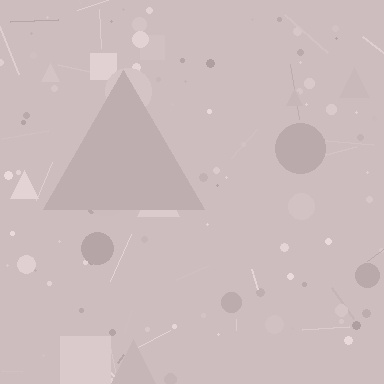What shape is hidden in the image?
A triangle is hidden in the image.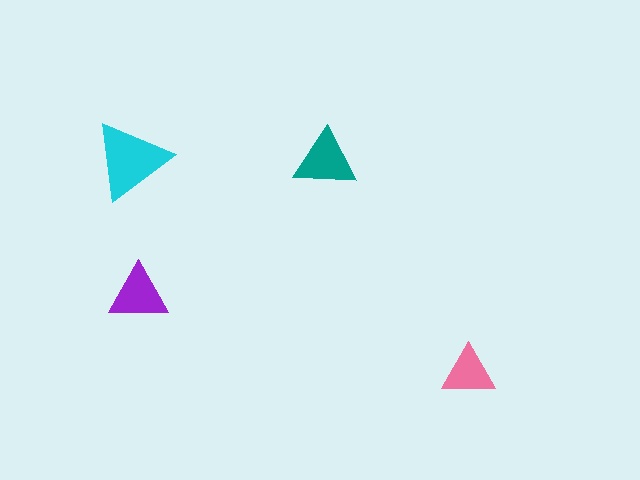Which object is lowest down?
The pink triangle is bottommost.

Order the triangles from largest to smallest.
the cyan one, the teal one, the purple one, the pink one.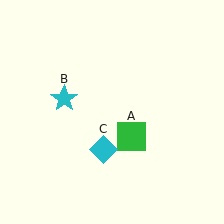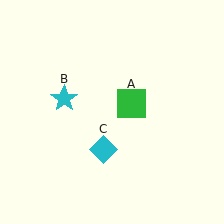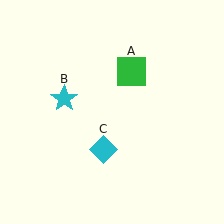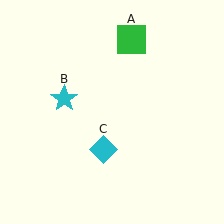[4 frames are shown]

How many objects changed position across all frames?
1 object changed position: green square (object A).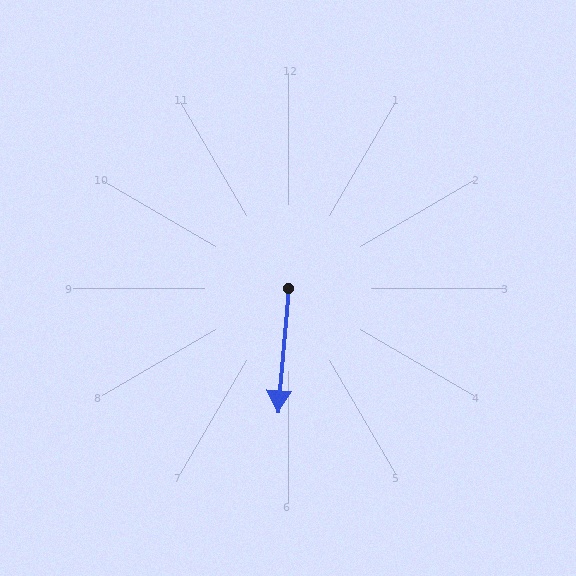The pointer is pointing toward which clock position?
Roughly 6 o'clock.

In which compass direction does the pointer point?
South.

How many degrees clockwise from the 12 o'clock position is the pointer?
Approximately 185 degrees.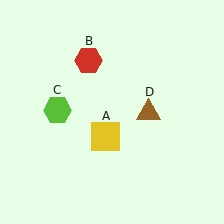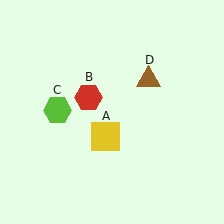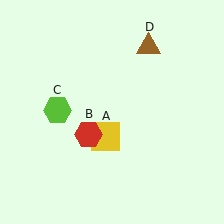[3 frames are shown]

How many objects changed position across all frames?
2 objects changed position: red hexagon (object B), brown triangle (object D).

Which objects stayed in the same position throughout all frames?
Yellow square (object A) and lime hexagon (object C) remained stationary.